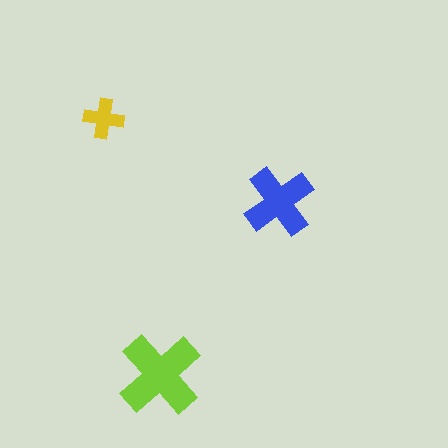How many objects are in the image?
There are 3 objects in the image.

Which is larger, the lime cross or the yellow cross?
The lime one.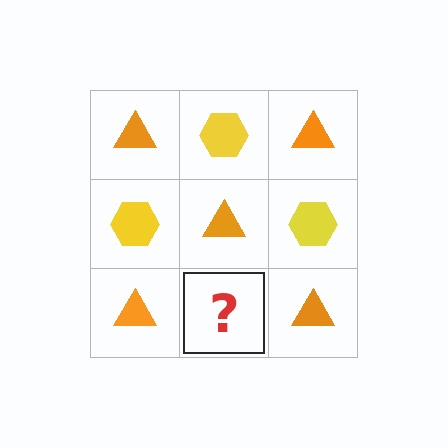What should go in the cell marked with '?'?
The missing cell should contain a yellow hexagon.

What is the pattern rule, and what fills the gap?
The rule is that it alternates orange triangle and yellow hexagon in a checkerboard pattern. The gap should be filled with a yellow hexagon.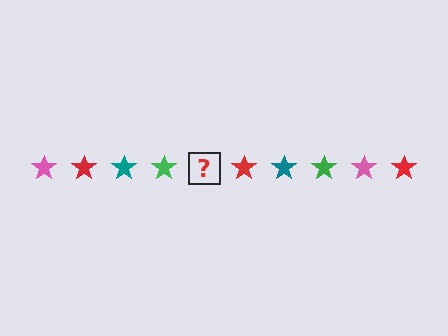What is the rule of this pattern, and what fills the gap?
The rule is that the pattern cycles through pink, red, teal, green stars. The gap should be filled with a pink star.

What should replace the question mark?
The question mark should be replaced with a pink star.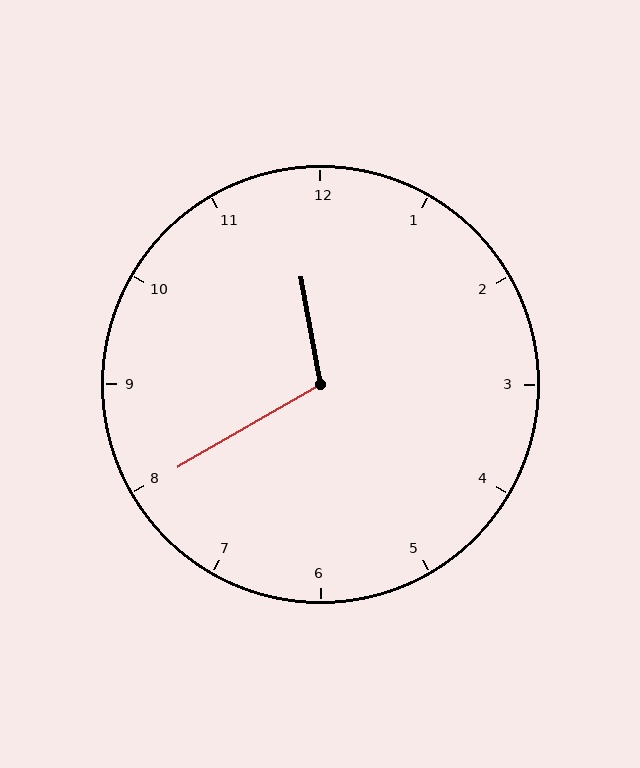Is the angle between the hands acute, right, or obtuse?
It is obtuse.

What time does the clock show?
11:40.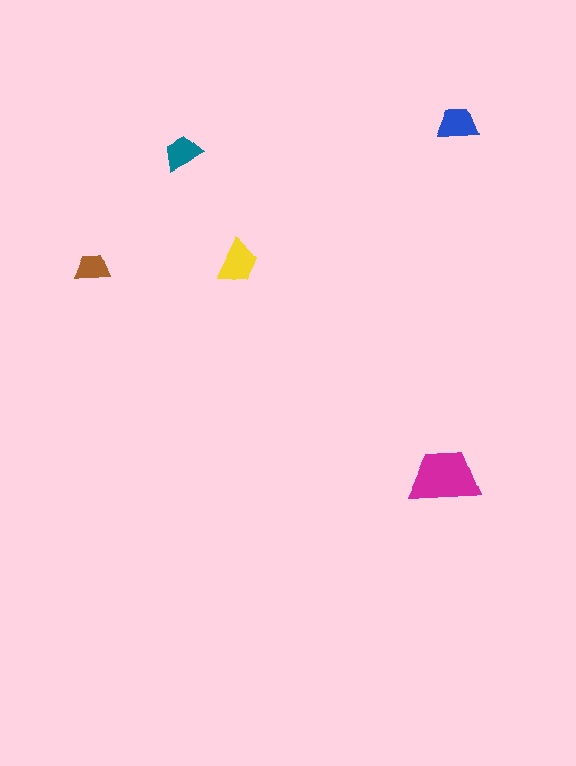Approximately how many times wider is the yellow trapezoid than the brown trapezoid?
About 1.5 times wider.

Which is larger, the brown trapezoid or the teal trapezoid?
The teal one.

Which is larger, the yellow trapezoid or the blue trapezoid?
The yellow one.